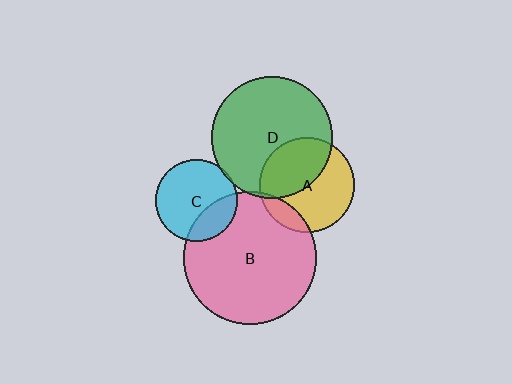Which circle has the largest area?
Circle B (pink).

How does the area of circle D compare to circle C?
Approximately 2.2 times.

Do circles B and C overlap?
Yes.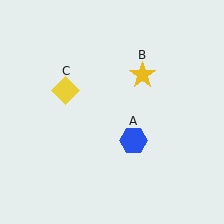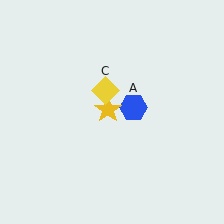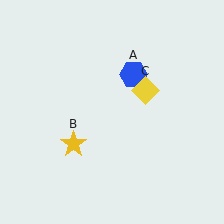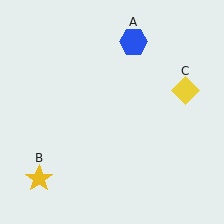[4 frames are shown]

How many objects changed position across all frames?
3 objects changed position: blue hexagon (object A), yellow star (object B), yellow diamond (object C).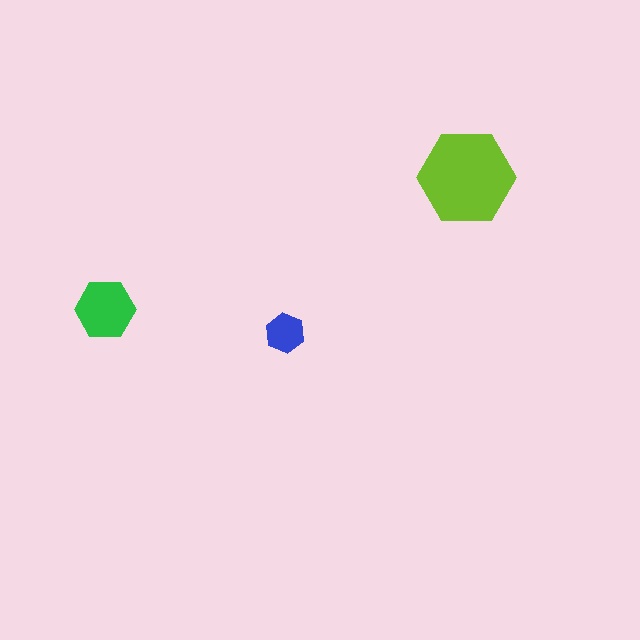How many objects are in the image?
There are 3 objects in the image.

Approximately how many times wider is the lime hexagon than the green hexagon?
About 1.5 times wider.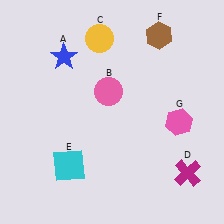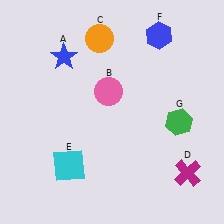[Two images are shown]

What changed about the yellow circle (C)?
In Image 1, C is yellow. In Image 2, it changed to orange.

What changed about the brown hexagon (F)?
In Image 1, F is brown. In Image 2, it changed to blue.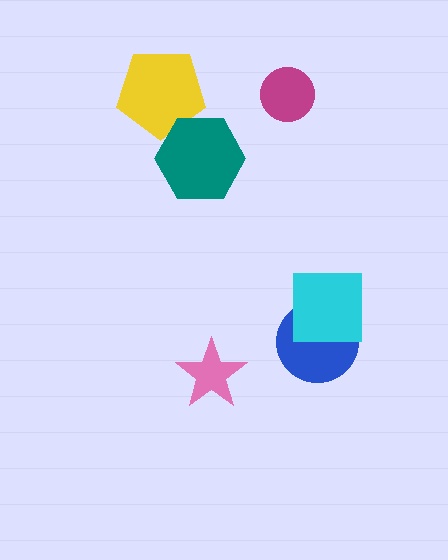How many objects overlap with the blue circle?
1 object overlaps with the blue circle.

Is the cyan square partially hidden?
No, no other shape covers it.